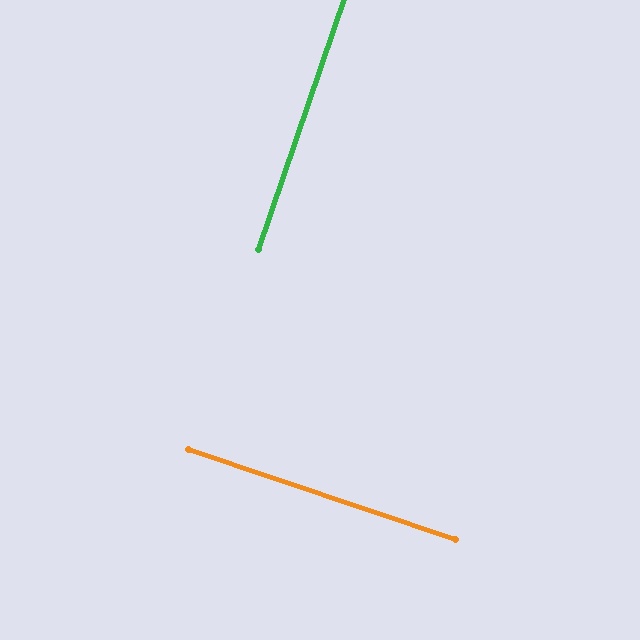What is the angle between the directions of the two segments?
Approximately 90 degrees.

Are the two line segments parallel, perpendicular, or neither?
Perpendicular — they meet at approximately 90°.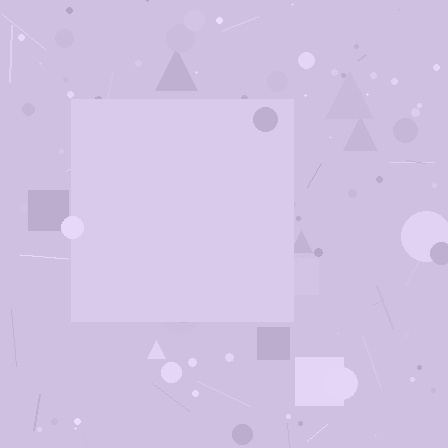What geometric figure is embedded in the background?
A square is embedded in the background.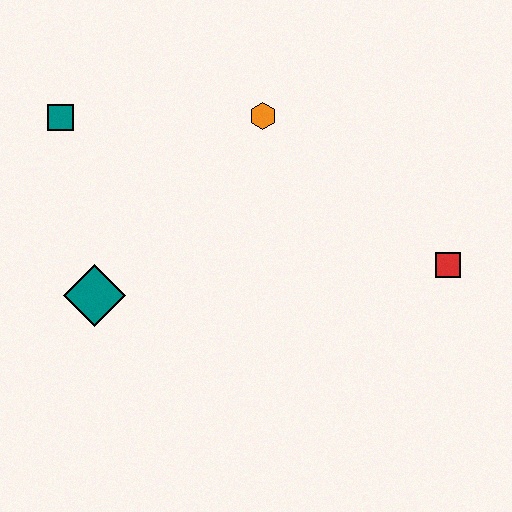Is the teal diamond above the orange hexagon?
No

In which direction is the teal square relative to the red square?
The teal square is to the left of the red square.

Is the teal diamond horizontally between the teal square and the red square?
Yes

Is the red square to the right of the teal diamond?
Yes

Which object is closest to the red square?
The orange hexagon is closest to the red square.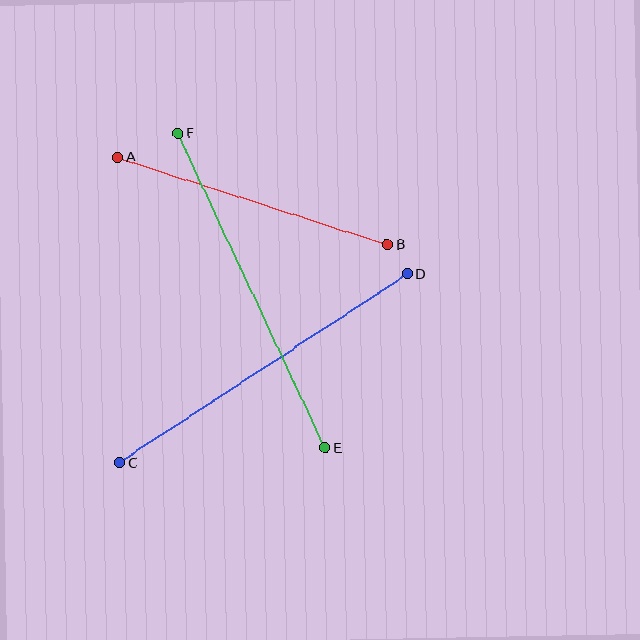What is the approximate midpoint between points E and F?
The midpoint is at approximately (252, 291) pixels.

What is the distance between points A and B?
The distance is approximately 283 pixels.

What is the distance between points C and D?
The distance is approximately 344 pixels.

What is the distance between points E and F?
The distance is approximately 347 pixels.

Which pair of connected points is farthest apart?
Points E and F are farthest apart.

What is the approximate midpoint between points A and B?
The midpoint is at approximately (253, 201) pixels.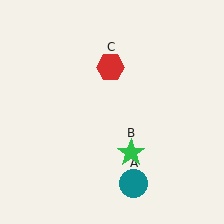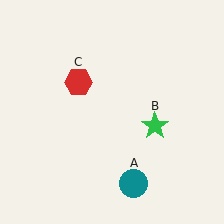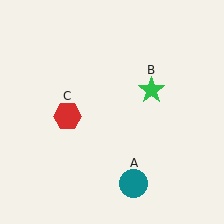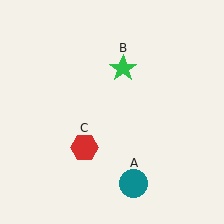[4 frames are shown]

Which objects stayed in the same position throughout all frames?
Teal circle (object A) remained stationary.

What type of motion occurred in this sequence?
The green star (object B), red hexagon (object C) rotated counterclockwise around the center of the scene.